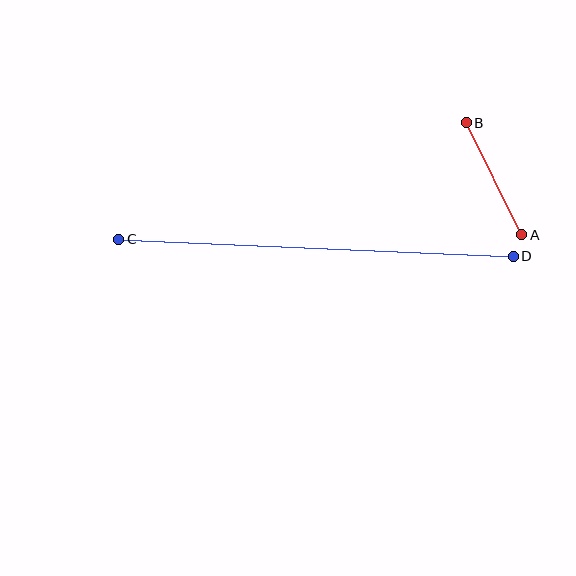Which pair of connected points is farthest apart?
Points C and D are farthest apart.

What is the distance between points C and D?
The distance is approximately 395 pixels.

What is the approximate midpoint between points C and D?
The midpoint is at approximately (316, 248) pixels.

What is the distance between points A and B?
The distance is approximately 125 pixels.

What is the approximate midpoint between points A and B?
The midpoint is at approximately (494, 179) pixels.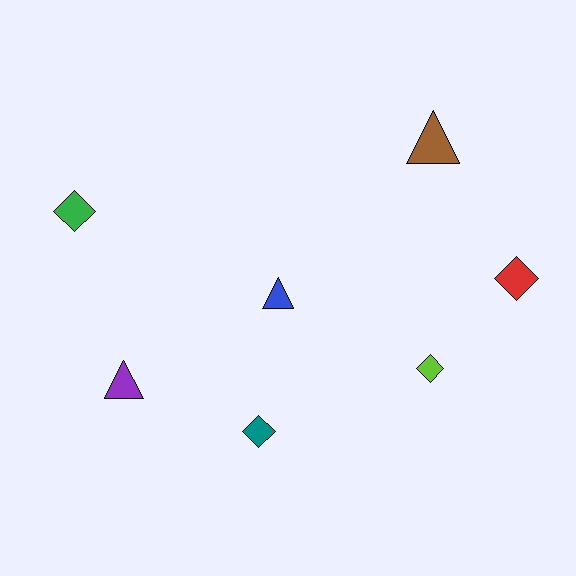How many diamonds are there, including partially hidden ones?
There are 4 diamonds.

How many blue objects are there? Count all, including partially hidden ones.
There is 1 blue object.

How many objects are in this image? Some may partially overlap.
There are 7 objects.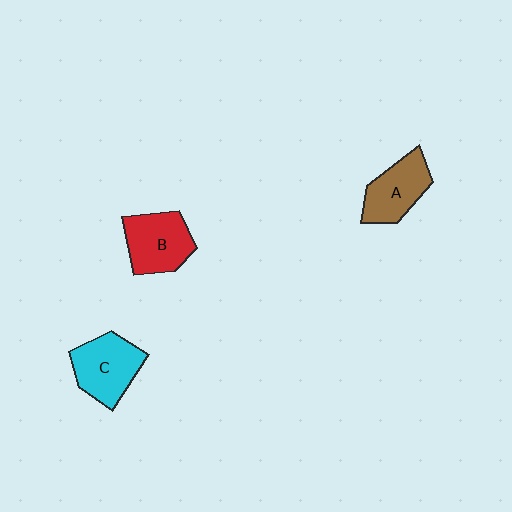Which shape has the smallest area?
Shape A (brown).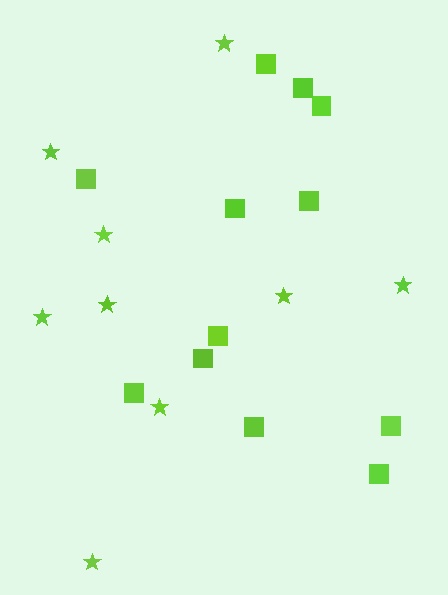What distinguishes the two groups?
There are 2 groups: one group of stars (9) and one group of squares (12).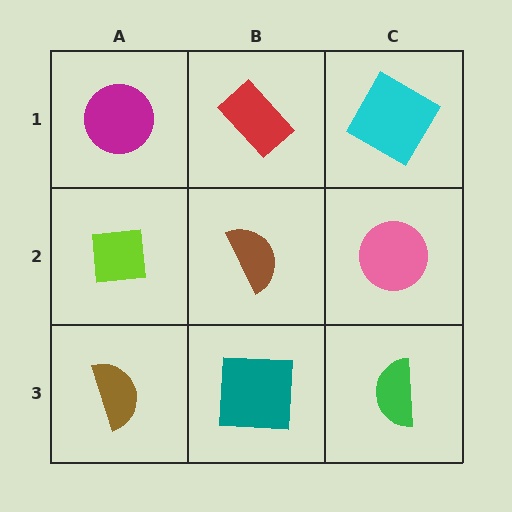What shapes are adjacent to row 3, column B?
A brown semicircle (row 2, column B), a brown semicircle (row 3, column A), a green semicircle (row 3, column C).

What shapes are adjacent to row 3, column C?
A pink circle (row 2, column C), a teal square (row 3, column B).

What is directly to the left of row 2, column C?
A brown semicircle.